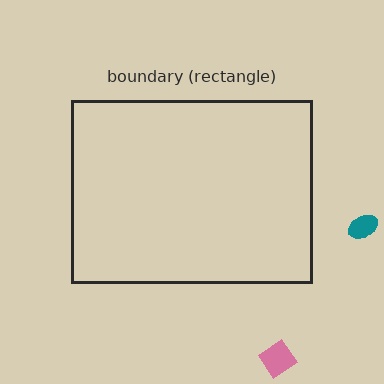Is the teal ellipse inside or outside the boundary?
Outside.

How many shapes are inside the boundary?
0 inside, 2 outside.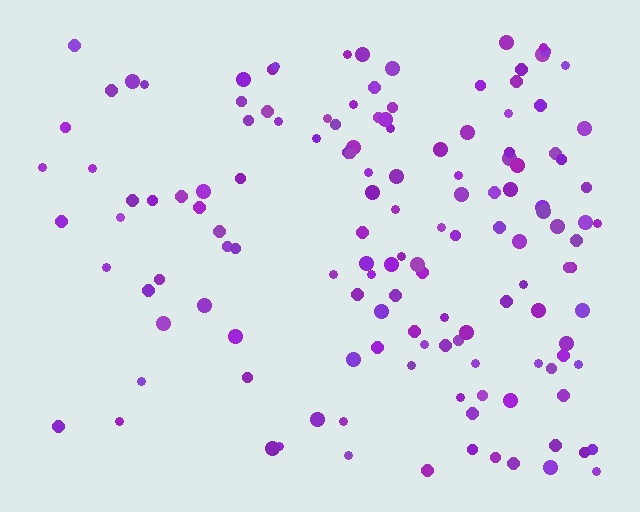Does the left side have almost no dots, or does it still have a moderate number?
Still a moderate number, just noticeably fewer than the right.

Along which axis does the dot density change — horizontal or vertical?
Horizontal.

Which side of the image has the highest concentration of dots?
The right.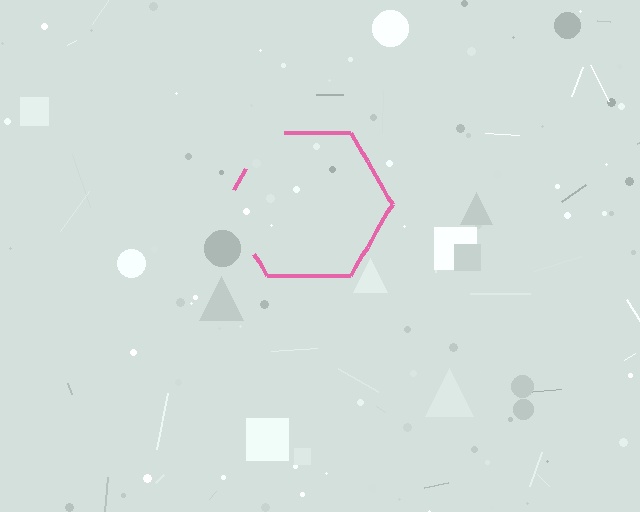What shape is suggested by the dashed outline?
The dashed outline suggests a hexagon.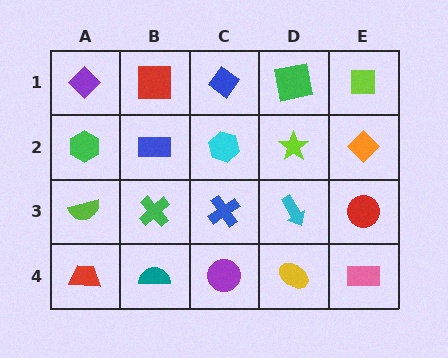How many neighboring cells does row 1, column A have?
2.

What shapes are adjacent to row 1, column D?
A lime star (row 2, column D), a blue diamond (row 1, column C), a lime square (row 1, column E).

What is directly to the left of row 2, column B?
A green hexagon.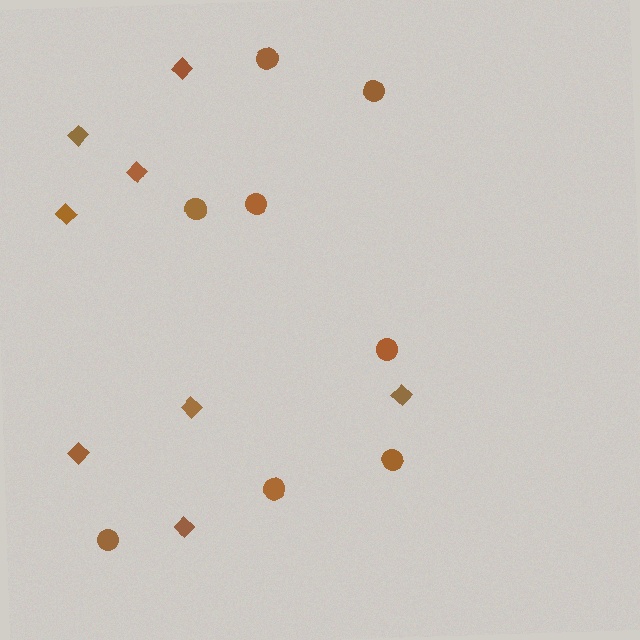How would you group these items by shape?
There are 2 groups: one group of diamonds (8) and one group of circles (8).